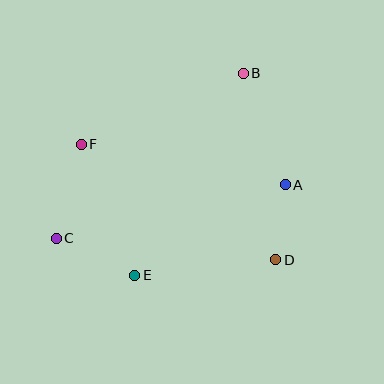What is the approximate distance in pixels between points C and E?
The distance between C and E is approximately 87 pixels.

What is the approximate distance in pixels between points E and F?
The distance between E and F is approximately 141 pixels.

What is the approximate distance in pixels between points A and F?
The distance between A and F is approximately 208 pixels.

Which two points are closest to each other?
Points A and D are closest to each other.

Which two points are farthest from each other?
Points B and C are farthest from each other.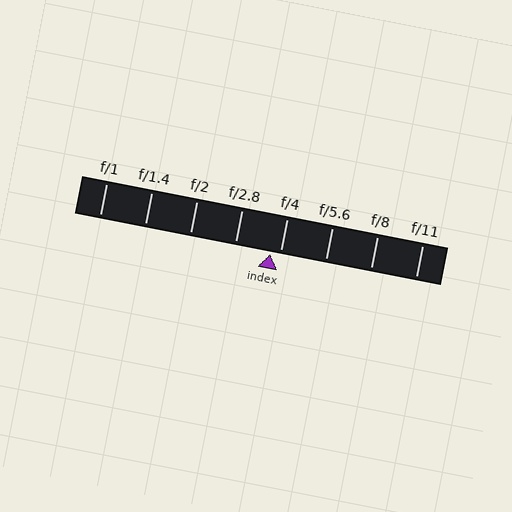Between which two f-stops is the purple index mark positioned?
The index mark is between f/2.8 and f/4.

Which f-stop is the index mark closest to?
The index mark is closest to f/4.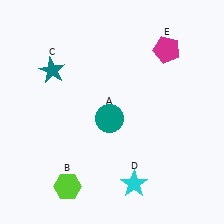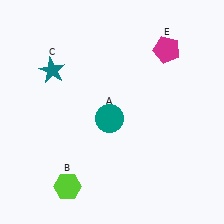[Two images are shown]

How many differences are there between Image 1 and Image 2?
There is 1 difference between the two images.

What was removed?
The cyan star (D) was removed in Image 2.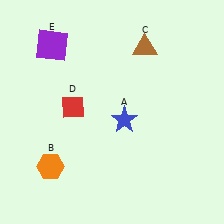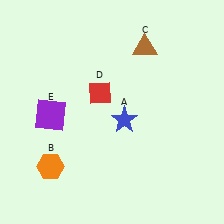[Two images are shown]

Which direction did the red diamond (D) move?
The red diamond (D) moved right.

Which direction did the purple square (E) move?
The purple square (E) moved down.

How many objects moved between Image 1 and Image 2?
2 objects moved between the two images.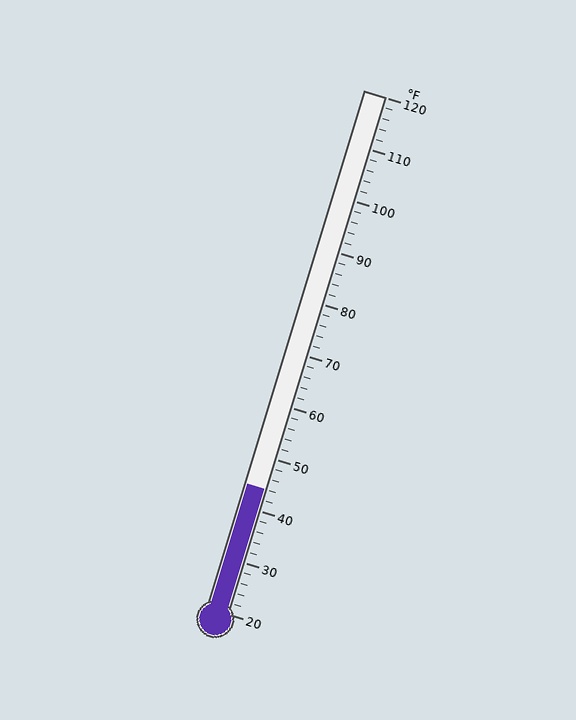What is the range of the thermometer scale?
The thermometer scale ranges from 20°F to 120°F.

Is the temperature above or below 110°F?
The temperature is below 110°F.